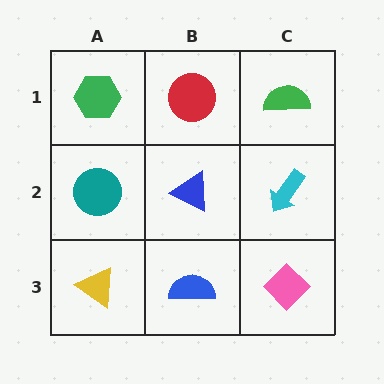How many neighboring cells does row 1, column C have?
2.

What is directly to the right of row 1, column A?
A red circle.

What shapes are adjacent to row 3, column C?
A cyan arrow (row 2, column C), a blue semicircle (row 3, column B).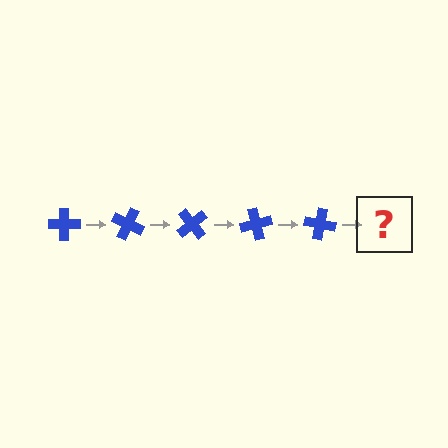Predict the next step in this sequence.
The next step is a blue cross rotated 125 degrees.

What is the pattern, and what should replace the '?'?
The pattern is that the cross rotates 25 degrees each step. The '?' should be a blue cross rotated 125 degrees.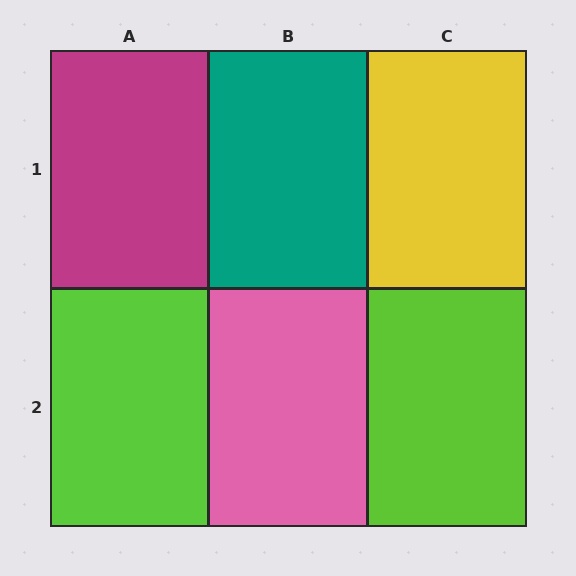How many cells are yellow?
1 cell is yellow.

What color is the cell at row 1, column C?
Yellow.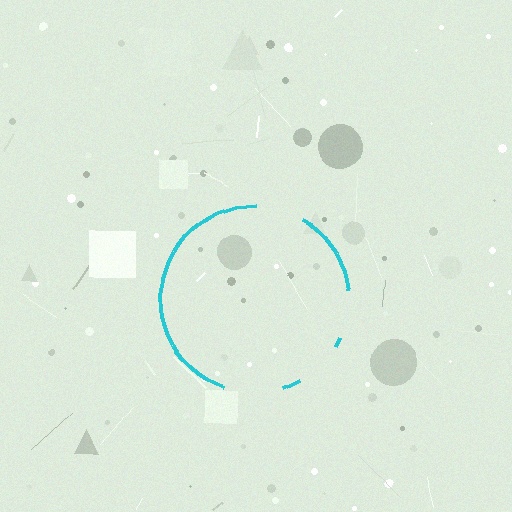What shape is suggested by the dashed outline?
The dashed outline suggests a circle.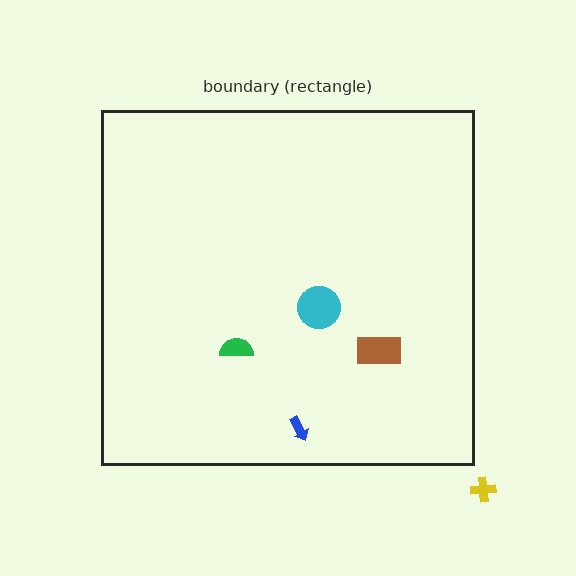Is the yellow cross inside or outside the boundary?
Outside.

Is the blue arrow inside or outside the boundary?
Inside.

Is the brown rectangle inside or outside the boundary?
Inside.